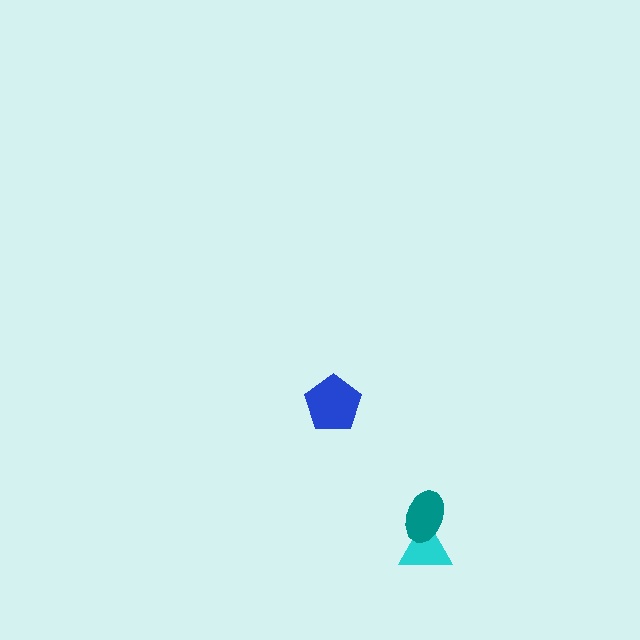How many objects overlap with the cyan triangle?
1 object overlaps with the cyan triangle.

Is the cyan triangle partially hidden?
Yes, it is partially covered by another shape.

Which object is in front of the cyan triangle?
The teal ellipse is in front of the cyan triangle.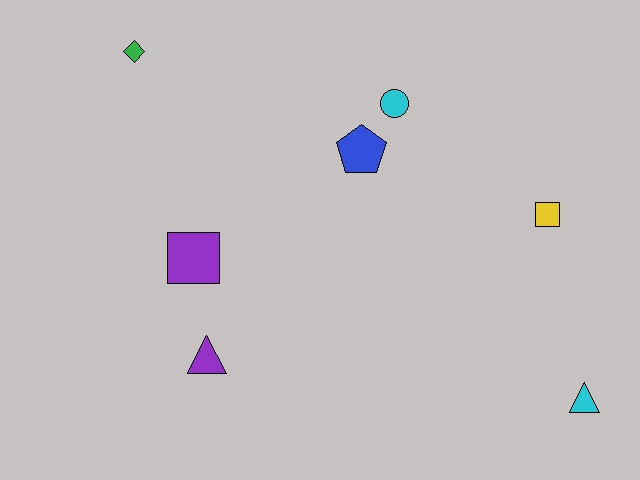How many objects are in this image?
There are 7 objects.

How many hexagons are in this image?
There are no hexagons.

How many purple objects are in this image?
There are 2 purple objects.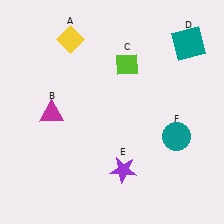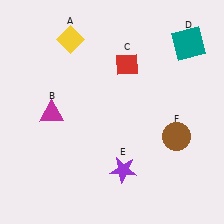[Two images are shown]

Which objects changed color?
C changed from lime to red. F changed from teal to brown.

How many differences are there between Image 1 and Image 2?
There are 2 differences between the two images.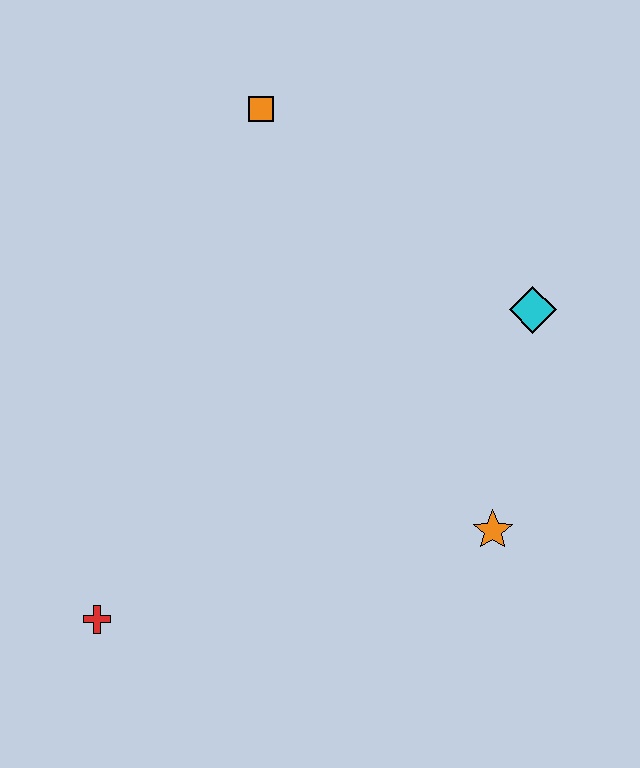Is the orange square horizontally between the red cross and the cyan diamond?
Yes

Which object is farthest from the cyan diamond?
The red cross is farthest from the cyan diamond.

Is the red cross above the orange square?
No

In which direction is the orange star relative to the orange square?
The orange star is below the orange square.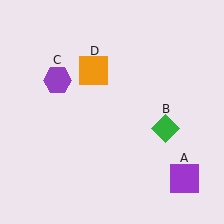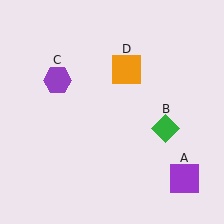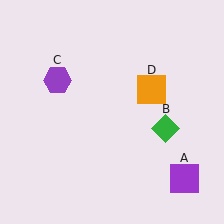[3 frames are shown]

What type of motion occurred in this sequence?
The orange square (object D) rotated clockwise around the center of the scene.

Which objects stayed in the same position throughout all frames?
Purple square (object A) and green diamond (object B) and purple hexagon (object C) remained stationary.